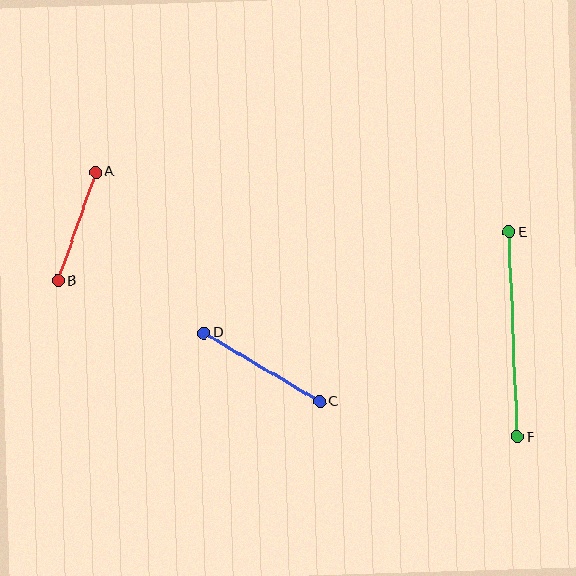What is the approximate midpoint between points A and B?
The midpoint is at approximately (77, 226) pixels.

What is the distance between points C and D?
The distance is approximately 135 pixels.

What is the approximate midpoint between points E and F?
The midpoint is at approximately (513, 334) pixels.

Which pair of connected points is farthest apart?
Points E and F are farthest apart.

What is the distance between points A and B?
The distance is approximately 115 pixels.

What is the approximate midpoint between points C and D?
The midpoint is at approximately (262, 367) pixels.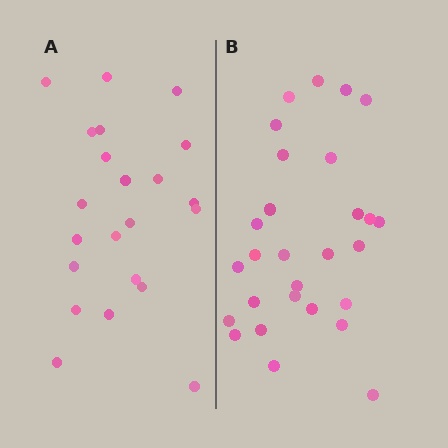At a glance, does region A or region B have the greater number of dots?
Region B (the right region) has more dots.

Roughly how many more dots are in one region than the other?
Region B has about 6 more dots than region A.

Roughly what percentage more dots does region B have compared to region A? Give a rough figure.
About 25% more.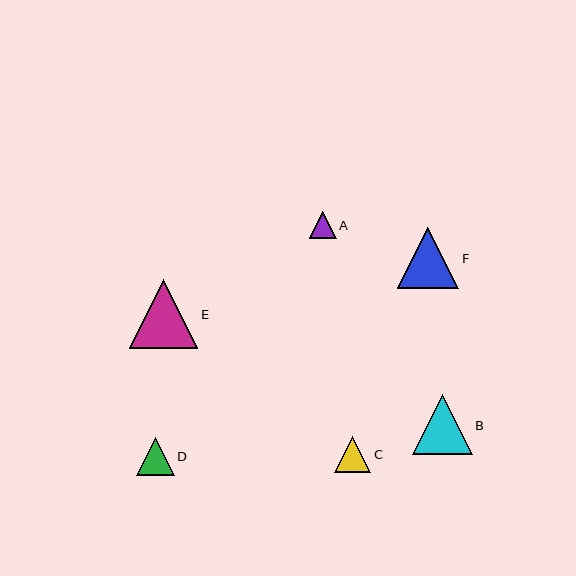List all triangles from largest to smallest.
From largest to smallest: E, F, B, D, C, A.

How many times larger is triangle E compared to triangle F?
Triangle E is approximately 1.1 times the size of triangle F.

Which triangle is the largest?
Triangle E is the largest with a size of approximately 69 pixels.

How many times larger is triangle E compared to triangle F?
Triangle E is approximately 1.1 times the size of triangle F.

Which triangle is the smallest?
Triangle A is the smallest with a size of approximately 27 pixels.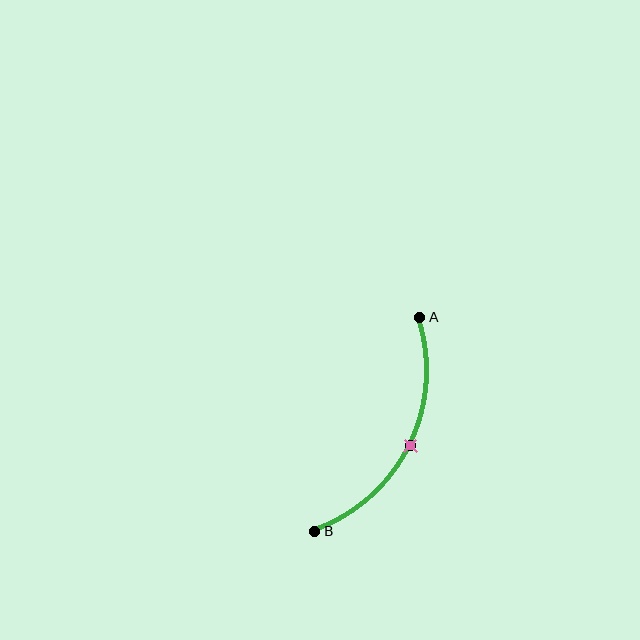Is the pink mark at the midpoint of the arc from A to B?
Yes. The pink mark lies on the arc at equal arc-length from both A and B — it is the arc midpoint.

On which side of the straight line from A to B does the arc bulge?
The arc bulges to the right of the straight line connecting A and B.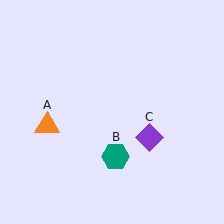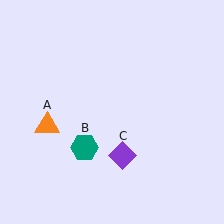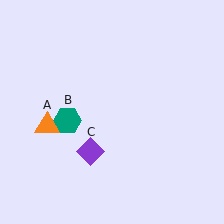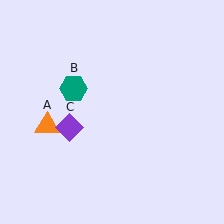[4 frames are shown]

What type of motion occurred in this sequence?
The teal hexagon (object B), purple diamond (object C) rotated clockwise around the center of the scene.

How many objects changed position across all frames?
2 objects changed position: teal hexagon (object B), purple diamond (object C).